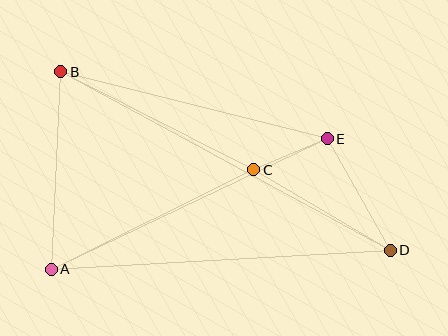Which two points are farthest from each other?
Points B and D are farthest from each other.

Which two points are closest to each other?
Points C and E are closest to each other.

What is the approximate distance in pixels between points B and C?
The distance between B and C is approximately 216 pixels.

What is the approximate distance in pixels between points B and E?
The distance between B and E is approximately 274 pixels.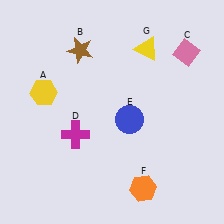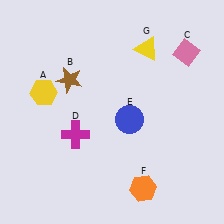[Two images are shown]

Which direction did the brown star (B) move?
The brown star (B) moved down.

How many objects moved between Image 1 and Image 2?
1 object moved between the two images.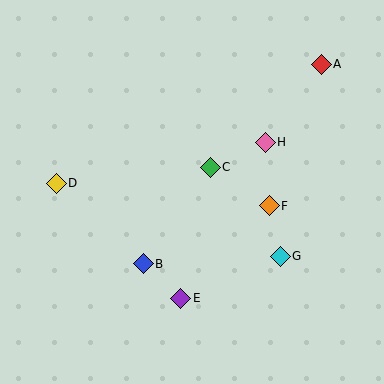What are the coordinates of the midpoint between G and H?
The midpoint between G and H is at (273, 199).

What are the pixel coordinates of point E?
Point E is at (181, 298).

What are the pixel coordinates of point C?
Point C is at (210, 167).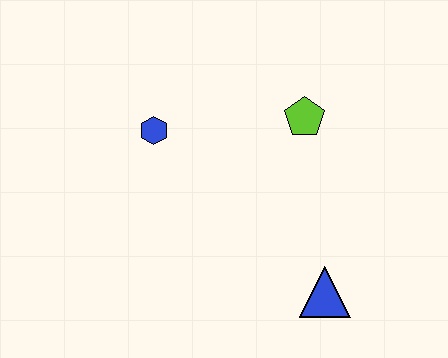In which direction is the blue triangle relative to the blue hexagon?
The blue triangle is to the right of the blue hexagon.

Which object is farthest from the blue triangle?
The blue hexagon is farthest from the blue triangle.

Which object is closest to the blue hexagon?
The lime pentagon is closest to the blue hexagon.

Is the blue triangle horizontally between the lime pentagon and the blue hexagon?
No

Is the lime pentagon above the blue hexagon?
Yes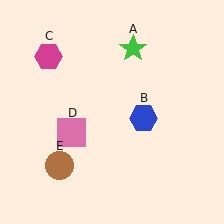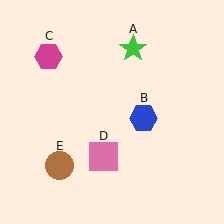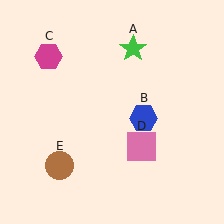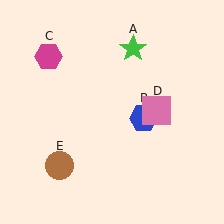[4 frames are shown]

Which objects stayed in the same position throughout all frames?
Green star (object A) and blue hexagon (object B) and magenta hexagon (object C) and brown circle (object E) remained stationary.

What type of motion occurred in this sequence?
The pink square (object D) rotated counterclockwise around the center of the scene.